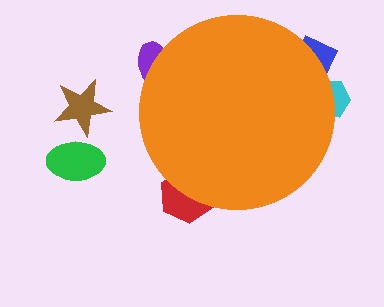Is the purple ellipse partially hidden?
Yes, the purple ellipse is partially hidden behind the orange circle.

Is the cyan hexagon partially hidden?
Yes, the cyan hexagon is partially hidden behind the orange circle.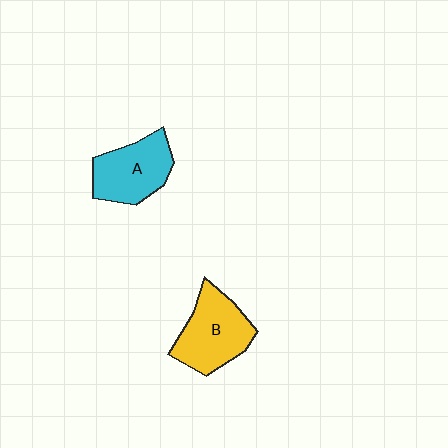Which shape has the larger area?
Shape B (yellow).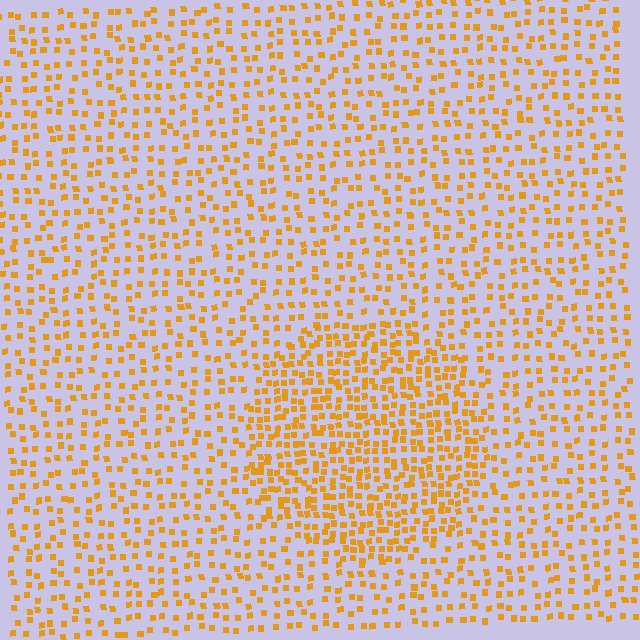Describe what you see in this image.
The image contains small orange elements arranged at two different densities. A circle-shaped region is visible where the elements are more densely packed than the surrounding area.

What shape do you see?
I see a circle.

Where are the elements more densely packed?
The elements are more densely packed inside the circle boundary.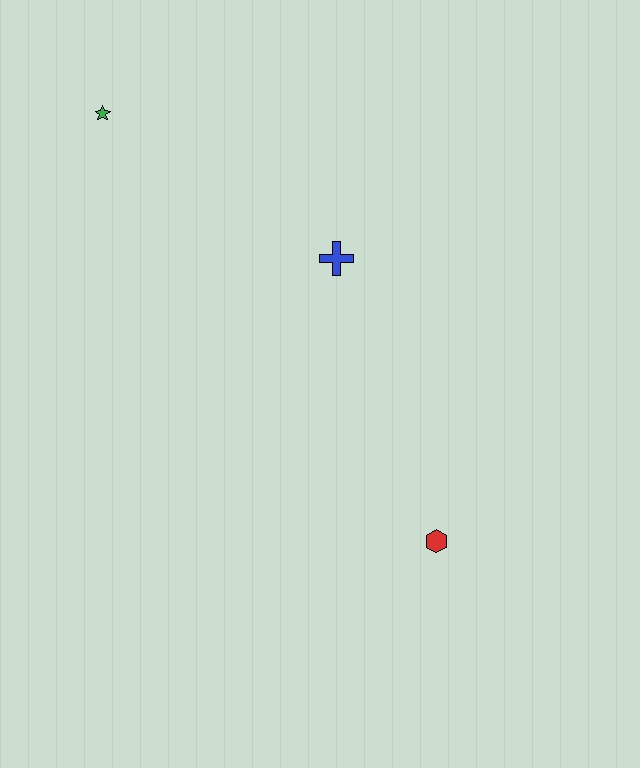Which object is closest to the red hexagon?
The blue cross is closest to the red hexagon.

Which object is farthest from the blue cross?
The red hexagon is farthest from the blue cross.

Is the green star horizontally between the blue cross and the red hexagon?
No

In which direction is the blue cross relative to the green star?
The blue cross is to the right of the green star.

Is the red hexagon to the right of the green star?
Yes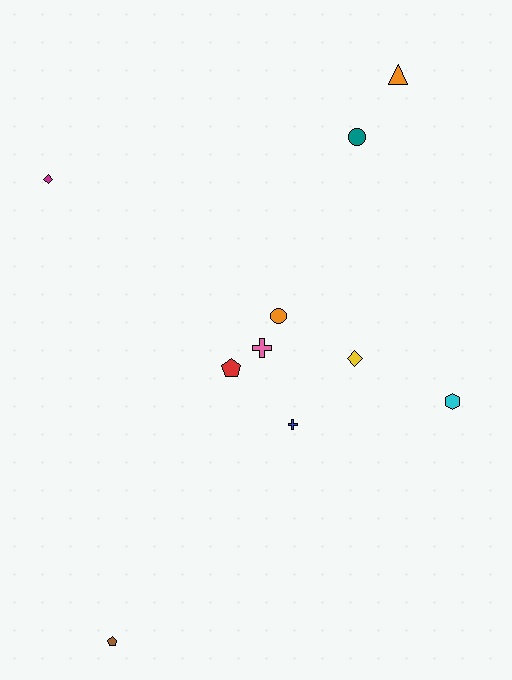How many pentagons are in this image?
There are 2 pentagons.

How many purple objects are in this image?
There are no purple objects.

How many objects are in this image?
There are 10 objects.